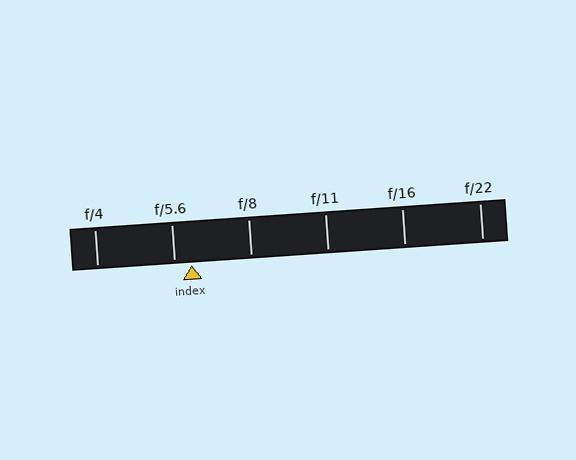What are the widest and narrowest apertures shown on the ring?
The widest aperture shown is f/4 and the narrowest is f/22.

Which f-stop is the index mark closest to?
The index mark is closest to f/5.6.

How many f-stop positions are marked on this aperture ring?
There are 6 f-stop positions marked.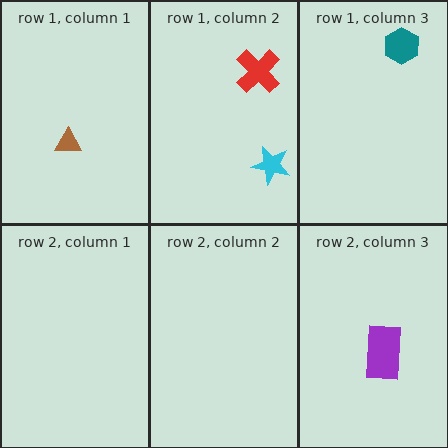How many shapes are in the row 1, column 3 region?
1.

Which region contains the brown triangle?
The row 1, column 1 region.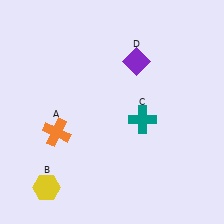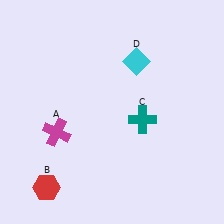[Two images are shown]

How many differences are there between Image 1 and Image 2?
There are 3 differences between the two images.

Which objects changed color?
A changed from orange to magenta. B changed from yellow to red. D changed from purple to cyan.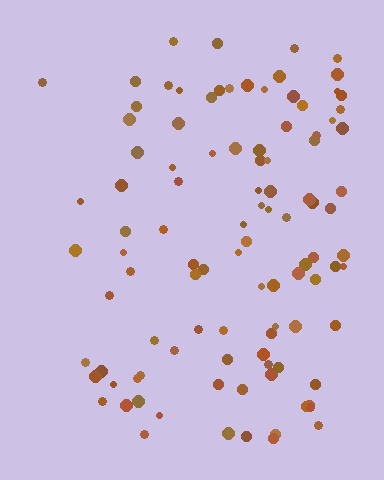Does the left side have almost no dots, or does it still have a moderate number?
Still a moderate number, just noticeably fewer than the right.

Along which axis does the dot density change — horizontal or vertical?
Horizontal.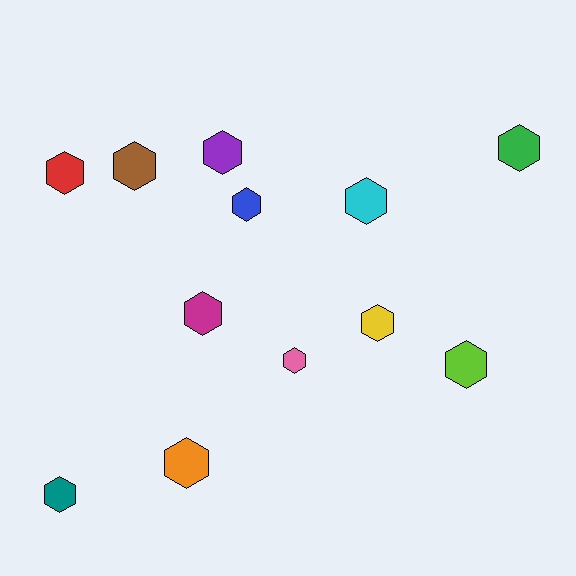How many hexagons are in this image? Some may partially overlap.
There are 12 hexagons.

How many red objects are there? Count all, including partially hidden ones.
There is 1 red object.